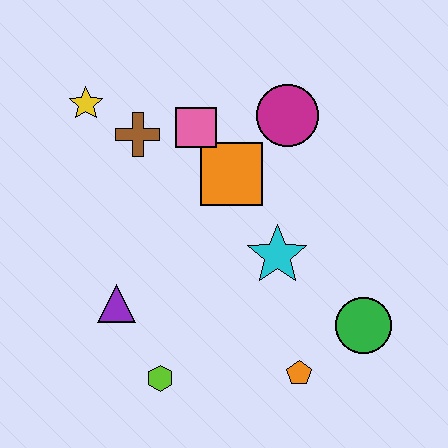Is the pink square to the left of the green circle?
Yes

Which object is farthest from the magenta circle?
The lime hexagon is farthest from the magenta circle.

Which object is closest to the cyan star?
The orange square is closest to the cyan star.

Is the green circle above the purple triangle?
No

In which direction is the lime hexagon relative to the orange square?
The lime hexagon is below the orange square.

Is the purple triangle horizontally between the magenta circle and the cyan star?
No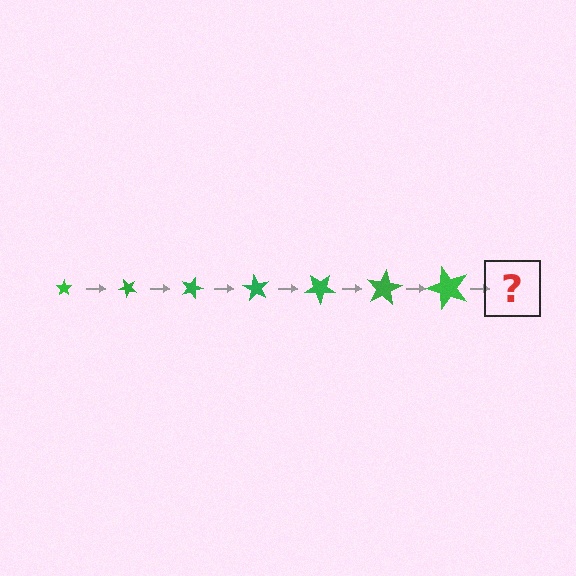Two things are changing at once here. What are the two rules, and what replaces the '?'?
The two rules are that the star grows larger each step and it rotates 45 degrees each step. The '?' should be a star, larger than the previous one and rotated 315 degrees from the start.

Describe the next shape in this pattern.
It should be a star, larger than the previous one and rotated 315 degrees from the start.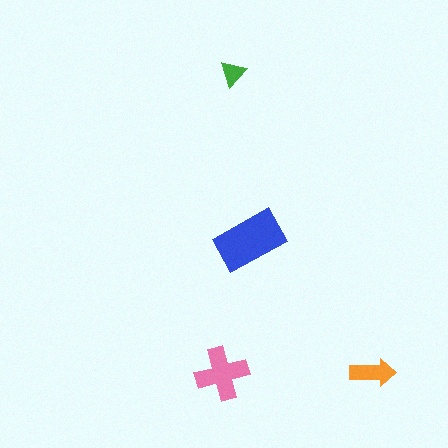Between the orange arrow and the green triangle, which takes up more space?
The orange arrow.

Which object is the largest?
The blue rectangle.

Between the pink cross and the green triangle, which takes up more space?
The pink cross.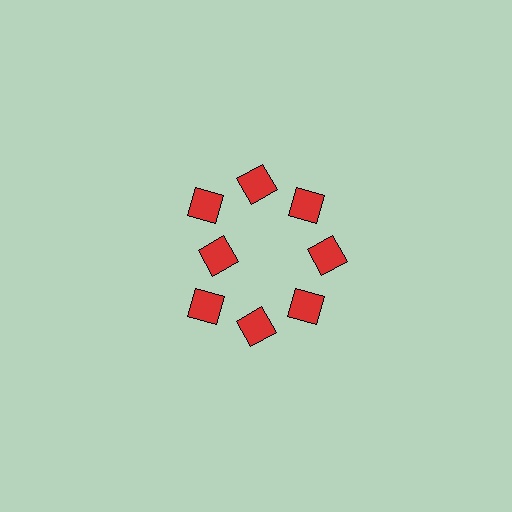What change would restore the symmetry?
The symmetry would be restored by moving it outward, back onto the ring so that all 8 diamonds sit at equal angles and equal distance from the center.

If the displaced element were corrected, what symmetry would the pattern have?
It would have 8-fold rotational symmetry — the pattern would map onto itself every 45 degrees.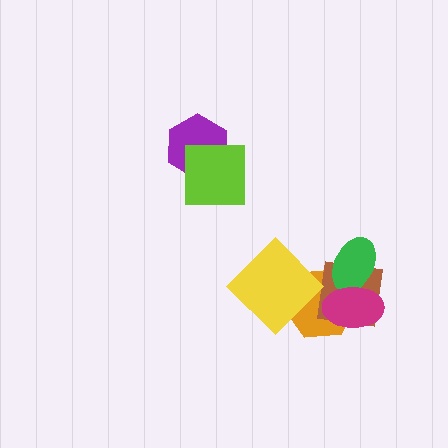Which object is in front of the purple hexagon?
The lime square is in front of the purple hexagon.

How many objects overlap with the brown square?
3 objects overlap with the brown square.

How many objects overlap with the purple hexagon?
1 object overlaps with the purple hexagon.